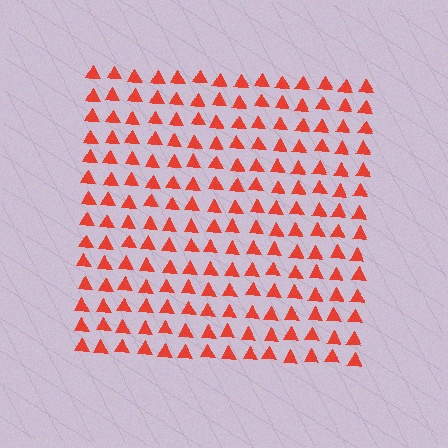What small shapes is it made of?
It is made of small triangles.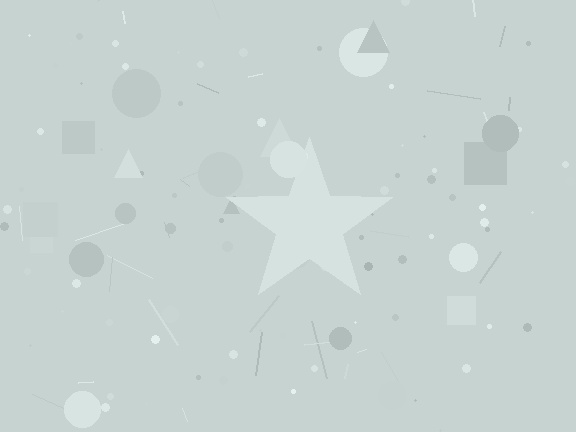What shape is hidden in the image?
A star is hidden in the image.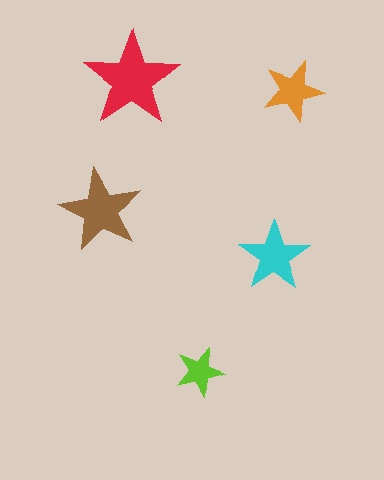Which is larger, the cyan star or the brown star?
The brown one.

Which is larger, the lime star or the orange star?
The orange one.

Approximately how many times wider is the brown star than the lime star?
About 1.5 times wider.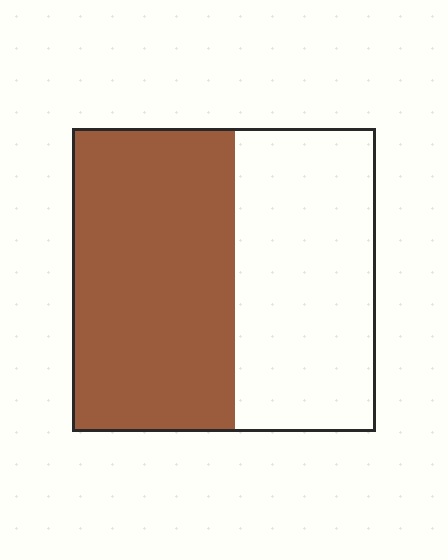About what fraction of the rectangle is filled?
About one half (1/2).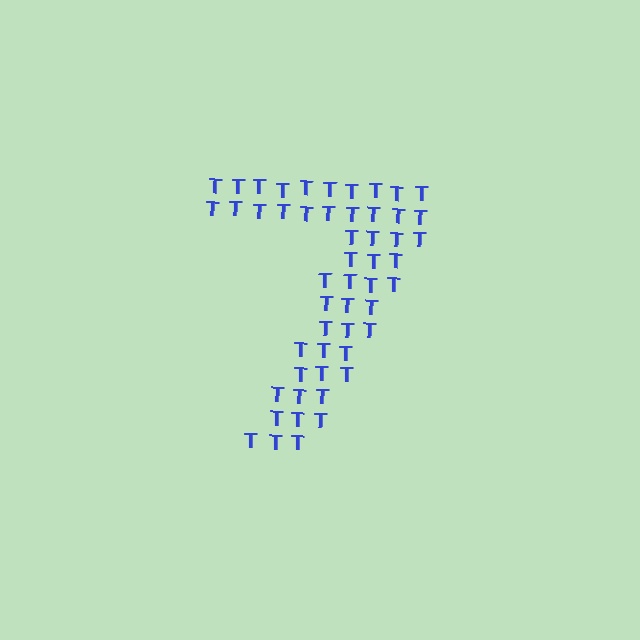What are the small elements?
The small elements are letter T's.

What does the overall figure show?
The overall figure shows the digit 7.